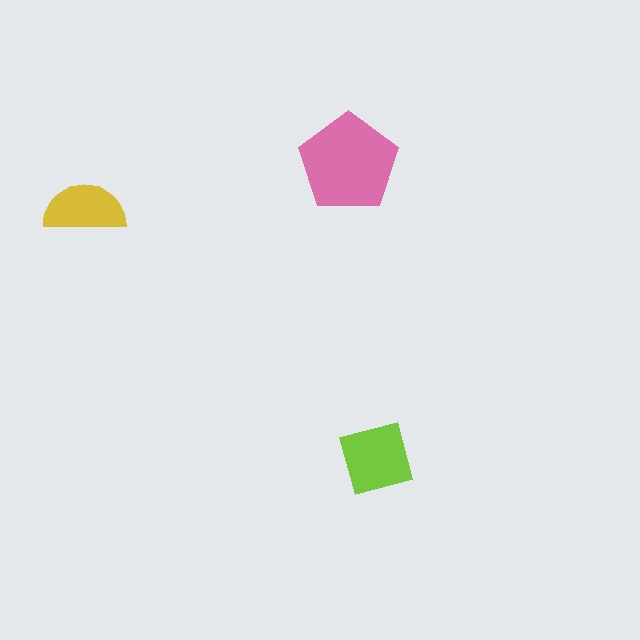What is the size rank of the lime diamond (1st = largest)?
2nd.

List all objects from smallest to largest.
The yellow semicircle, the lime diamond, the pink pentagon.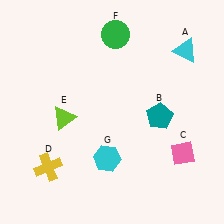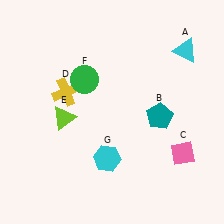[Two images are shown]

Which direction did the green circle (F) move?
The green circle (F) moved down.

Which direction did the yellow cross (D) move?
The yellow cross (D) moved up.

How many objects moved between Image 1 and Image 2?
2 objects moved between the two images.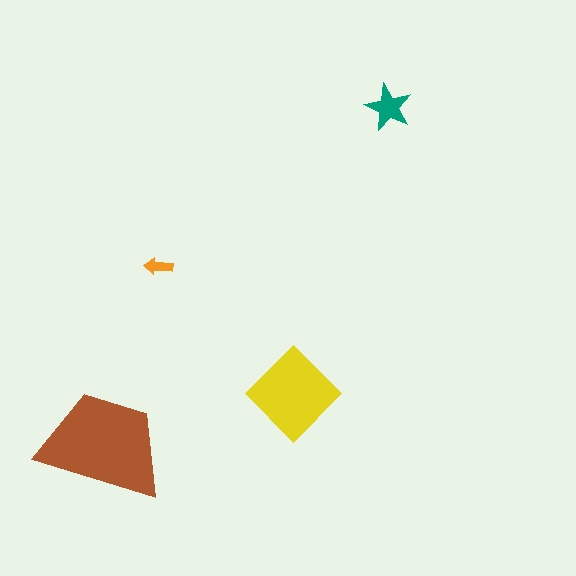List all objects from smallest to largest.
The orange arrow, the teal star, the yellow diamond, the brown trapezoid.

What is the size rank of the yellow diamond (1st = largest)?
2nd.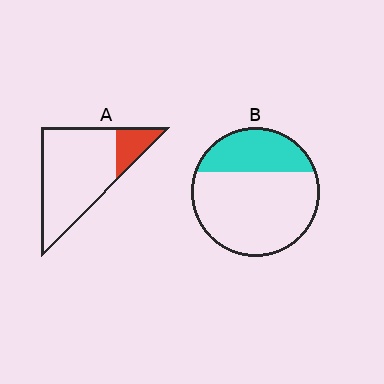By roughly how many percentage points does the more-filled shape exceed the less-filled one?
By roughly 15 percentage points (B over A).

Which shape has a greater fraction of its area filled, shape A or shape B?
Shape B.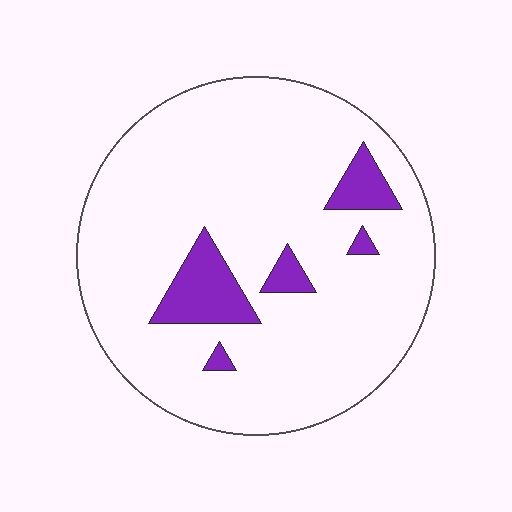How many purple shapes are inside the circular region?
5.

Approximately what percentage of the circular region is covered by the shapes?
Approximately 10%.